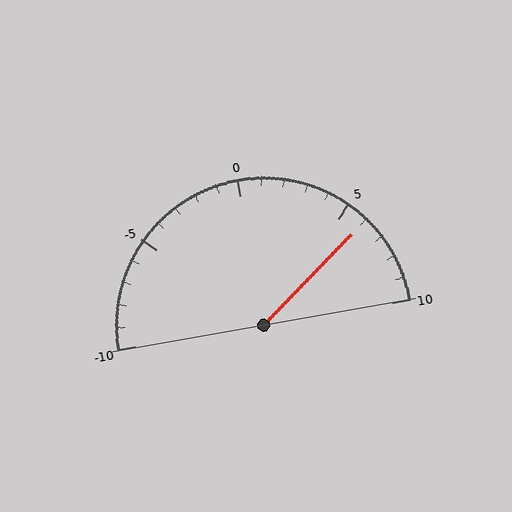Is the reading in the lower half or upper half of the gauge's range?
The reading is in the upper half of the range (-10 to 10).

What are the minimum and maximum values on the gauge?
The gauge ranges from -10 to 10.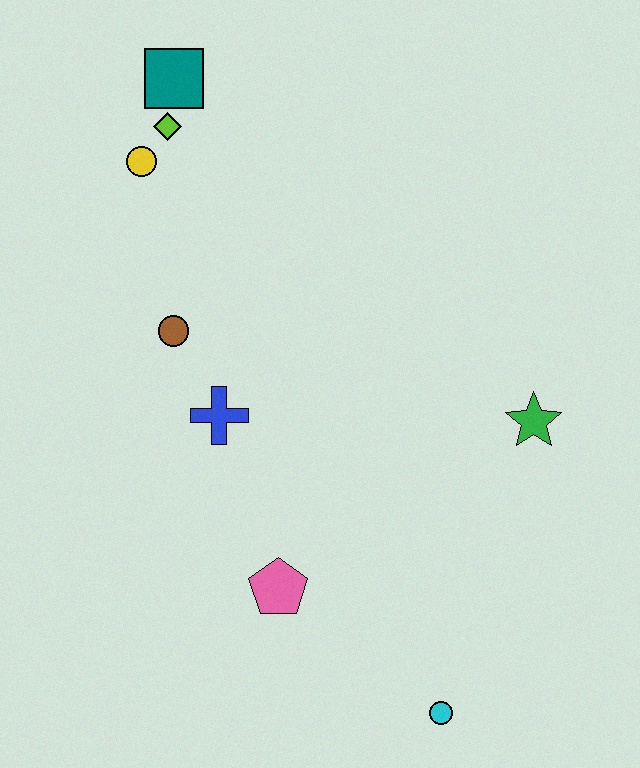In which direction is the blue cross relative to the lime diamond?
The blue cross is below the lime diamond.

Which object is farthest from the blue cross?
The cyan circle is farthest from the blue cross.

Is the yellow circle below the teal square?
Yes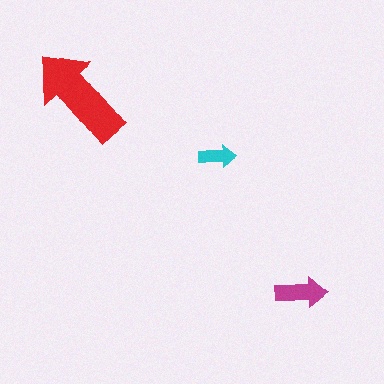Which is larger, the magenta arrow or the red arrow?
The red one.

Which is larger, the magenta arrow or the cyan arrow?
The magenta one.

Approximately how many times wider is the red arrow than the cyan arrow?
About 2.5 times wider.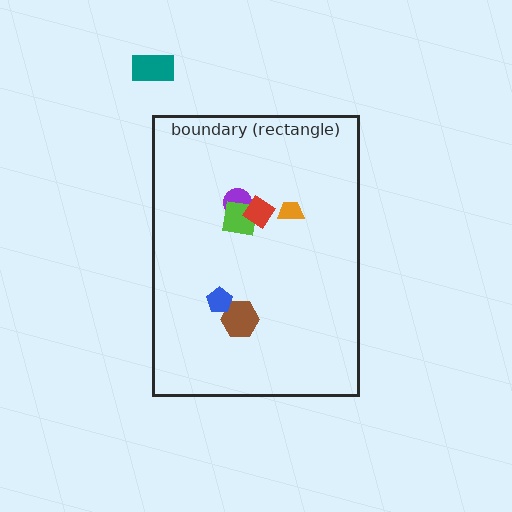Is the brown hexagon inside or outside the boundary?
Inside.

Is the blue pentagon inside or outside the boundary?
Inside.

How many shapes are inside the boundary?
6 inside, 1 outside.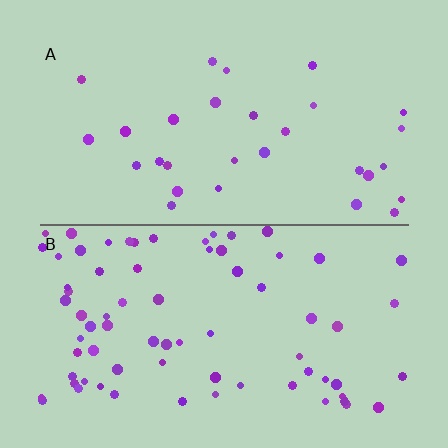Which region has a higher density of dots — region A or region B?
B (the bottom).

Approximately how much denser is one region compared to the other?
Approximately 2.5× — region B over region A.